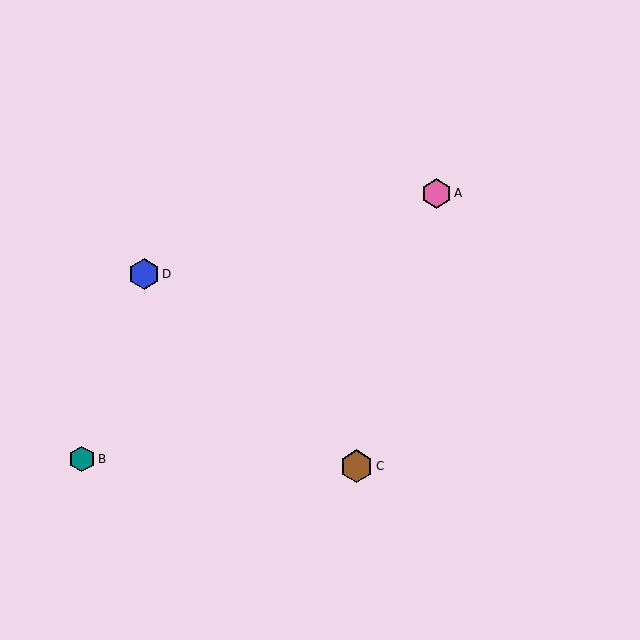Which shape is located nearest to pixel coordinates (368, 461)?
The brown hexagon (labeled C) at (357, 466) is nearest to that location.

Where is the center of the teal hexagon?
The center of the teal hexagon is at (82, 459).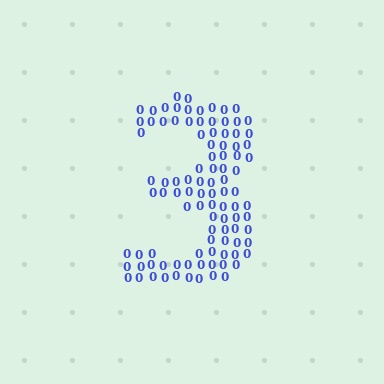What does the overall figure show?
The overall figure shows the digit 3.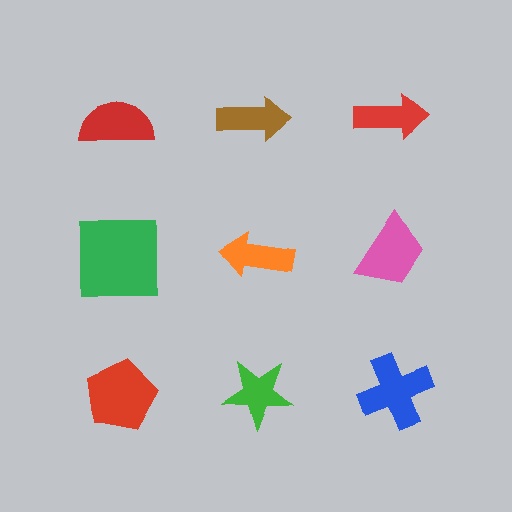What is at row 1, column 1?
A red semicircle.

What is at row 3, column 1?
A red pentagon.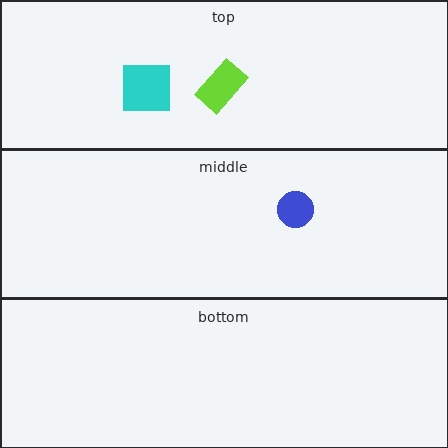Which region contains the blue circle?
The middle region.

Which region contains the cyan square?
The top region.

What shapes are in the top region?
The cyan square, the lime rectangle.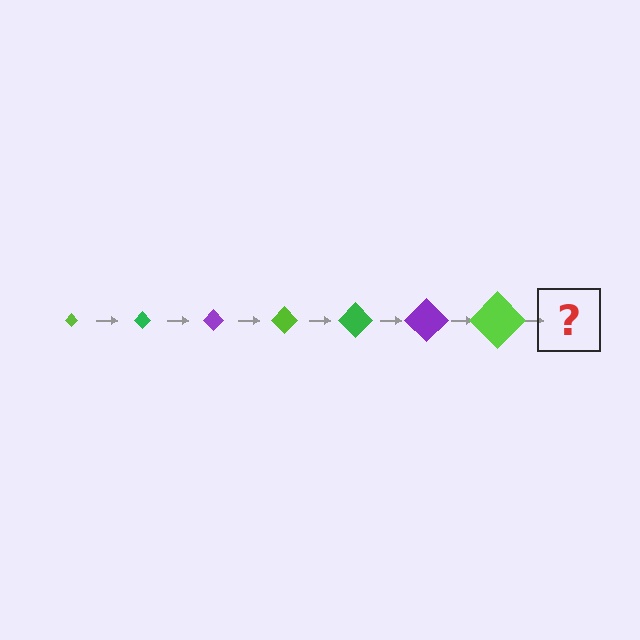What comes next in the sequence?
The next element should be a green diamond, larger than the previous one.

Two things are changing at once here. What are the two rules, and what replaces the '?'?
The two rules are that the diamond grows larger each step and the color cycles through lime, green, and purple. The '?' should be a green diamond, larger than the previous one.